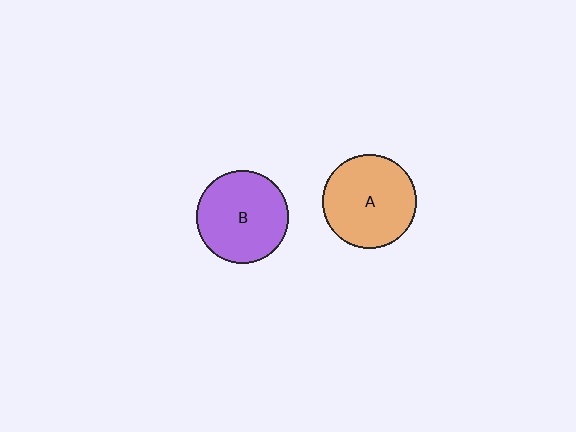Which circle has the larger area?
Circle A (orange).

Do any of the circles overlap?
No, none of the circles overlap.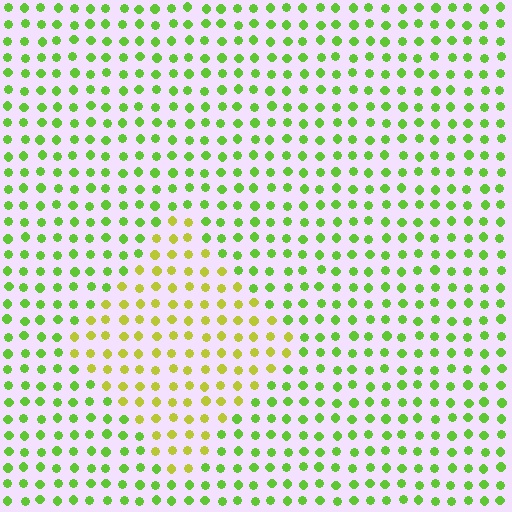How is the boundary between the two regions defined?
The boundary is defined purely by a slight shift in hue (about 36 degrees). Spacing, size, and orientation are identical on both sides.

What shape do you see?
I see a diamond.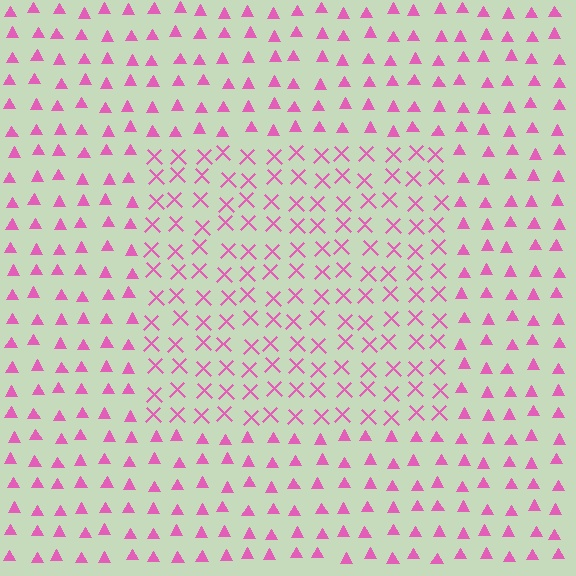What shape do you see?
I see a rectangle.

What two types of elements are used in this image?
The image uses X marks inside the rectangle region and triangles outside it.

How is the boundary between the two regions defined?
The boundary is defined by a change in element shape: X marks inside vs. triangles outside. All elements share the same color and spacing.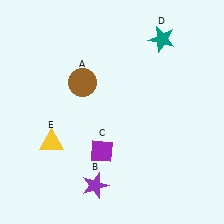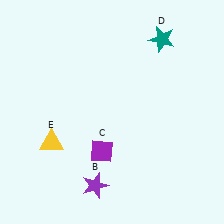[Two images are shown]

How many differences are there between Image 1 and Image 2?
There is 1 difference between the two images.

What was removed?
The brown circle (A) was removed in Image 2.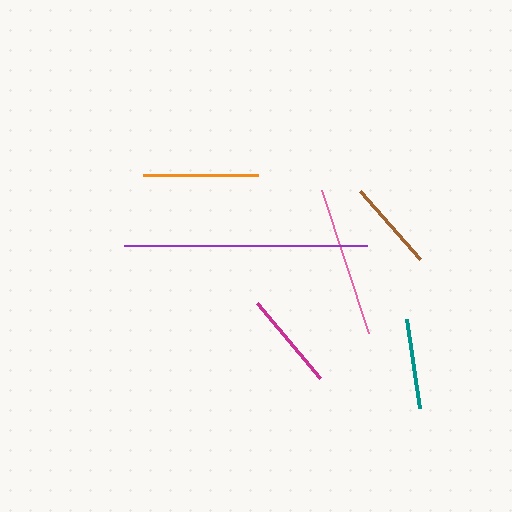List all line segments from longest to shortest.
From longest to shortest: purple, pink, orange, magenta, brown, teal.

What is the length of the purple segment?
The purple segment is approximately 243 pixels long.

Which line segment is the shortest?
The teal line is the shortest at approximately 90 pixels.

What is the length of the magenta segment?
The magenta segment is approximately 98 pixels long.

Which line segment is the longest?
The purple line is the longest at approximately 243 pixels.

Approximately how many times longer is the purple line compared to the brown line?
The purple line is approximately 2.7 times the length of the brown line.